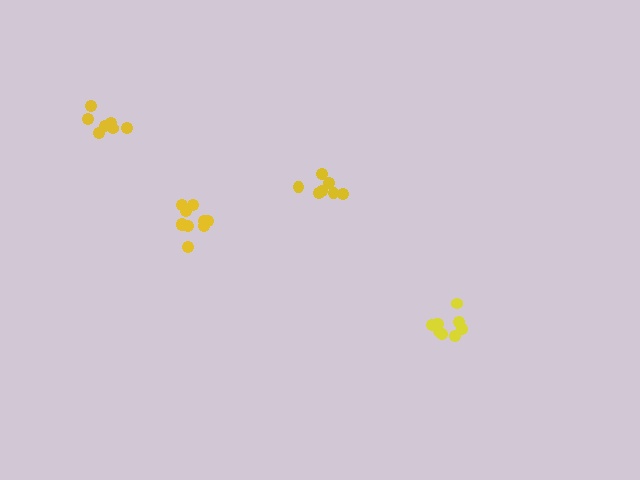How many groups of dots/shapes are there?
There are 4 groups.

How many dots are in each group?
Group 1: 9 dots, Group 2: 7 dots, Group 3: 10 dots, Group 4: 7 dots (33 total).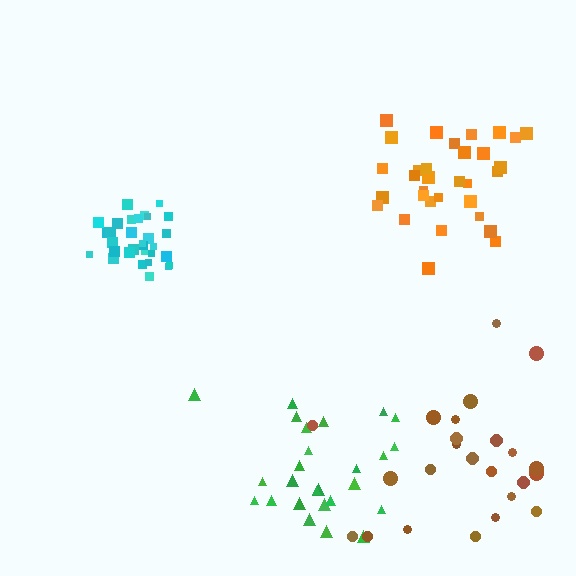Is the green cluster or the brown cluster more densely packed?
Green.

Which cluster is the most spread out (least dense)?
Brown.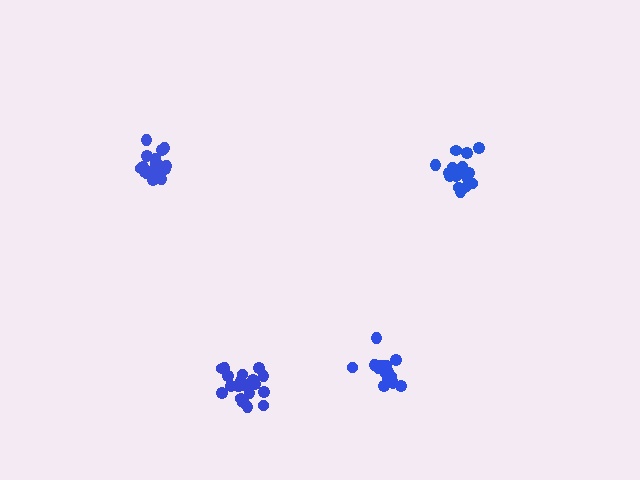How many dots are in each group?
Group 1: 21 dots, Group 2: 17 dots, Group 3: 16 dots, Group 4: 21 dots (75 total).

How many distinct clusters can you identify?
There are 4 distinct clusters.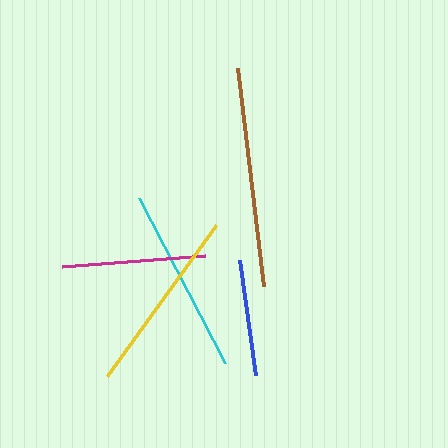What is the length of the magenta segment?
The magenta segment is approximately 143 pixels long.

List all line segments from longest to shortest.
From longest to shortest: brown, cyan, yellow, magenta, blue.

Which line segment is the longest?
The brown line is the longest at approximately 220 pixels.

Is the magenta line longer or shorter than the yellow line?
The yellow line is longer than the magenta line.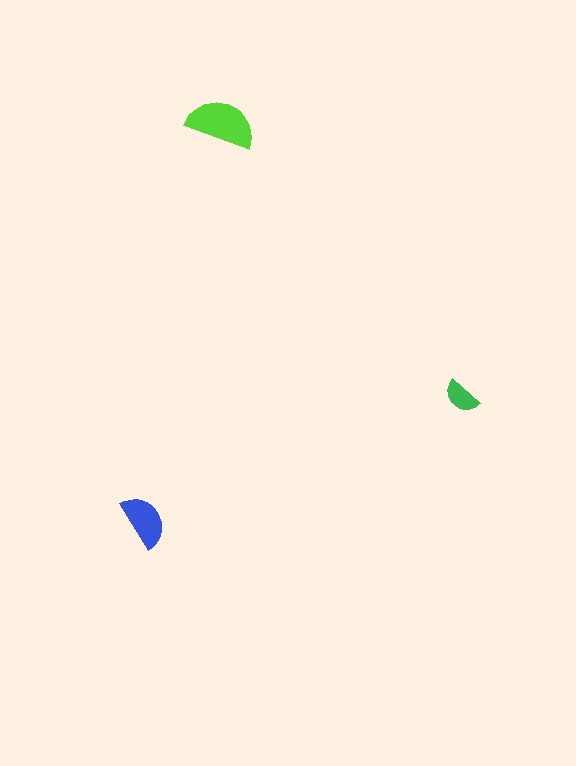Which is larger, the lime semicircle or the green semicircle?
The lime one.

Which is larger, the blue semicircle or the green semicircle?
The blue one.